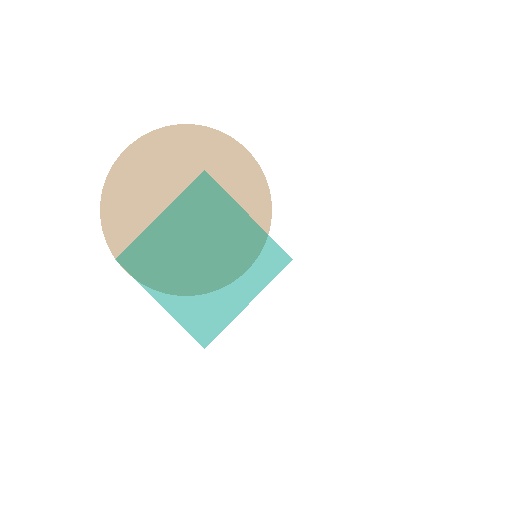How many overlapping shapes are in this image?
There are 2 overlapping shapes in the image.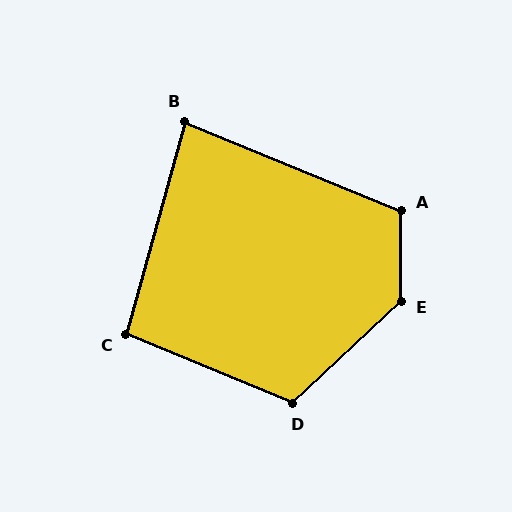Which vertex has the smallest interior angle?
B, at approximately 83 degrees.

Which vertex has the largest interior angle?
E, at approximately 133 degrees.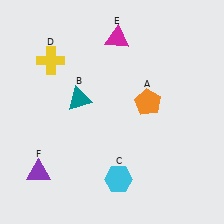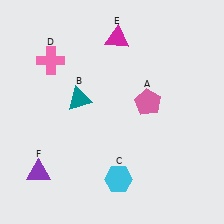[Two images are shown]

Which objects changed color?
A changed from orange to pink. D changed from yellow to pink.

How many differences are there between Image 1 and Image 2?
There are 2 differences between the two images.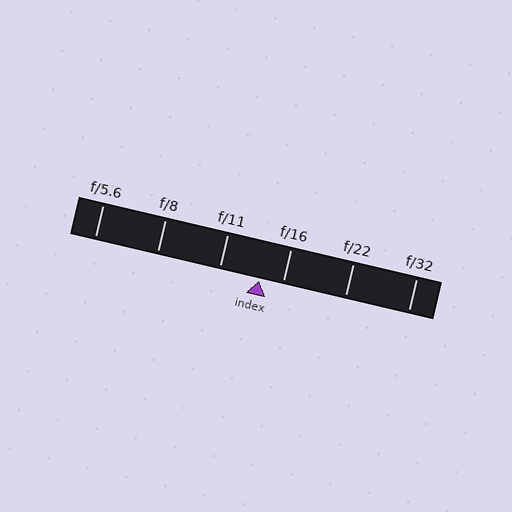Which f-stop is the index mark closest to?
The index mark is closest to f/16.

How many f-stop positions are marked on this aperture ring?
There are 6 f-stop positions marked.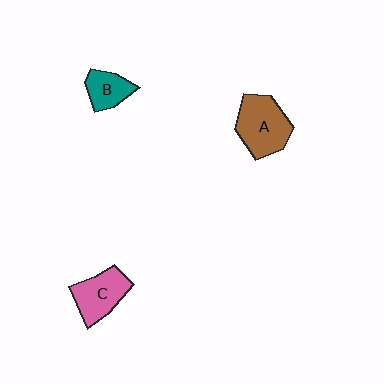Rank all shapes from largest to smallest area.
From largest to smallest: A (brown), C (pink), B (teal).